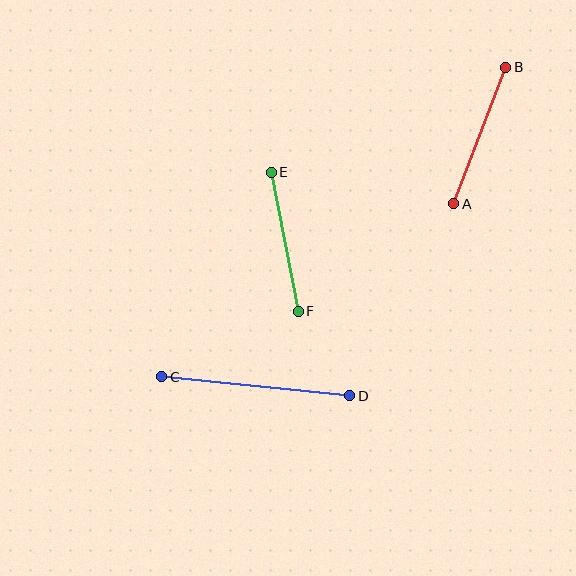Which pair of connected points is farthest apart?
Points C and D are farthest apart.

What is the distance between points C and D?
The distance is approximately 189 pixels.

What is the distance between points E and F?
The distance is approximately 142 pixels.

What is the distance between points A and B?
The distance is approximately 146 pixels.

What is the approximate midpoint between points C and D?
The midpoint is at approximately (256, 386) pixels.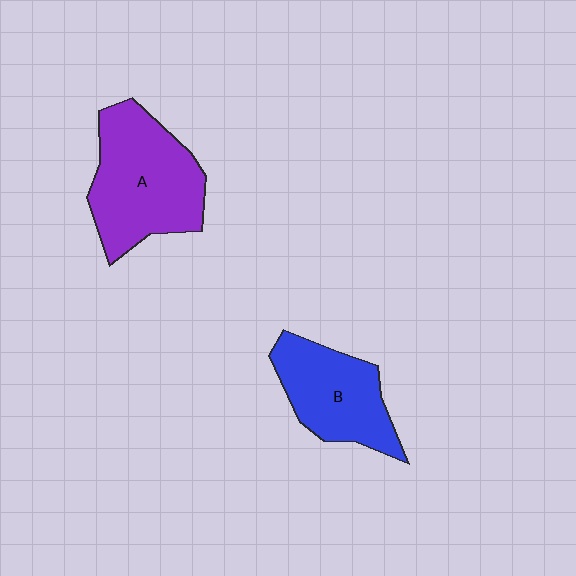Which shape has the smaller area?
Shape B (blue).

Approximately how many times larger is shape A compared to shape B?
Approximately 1.3 times.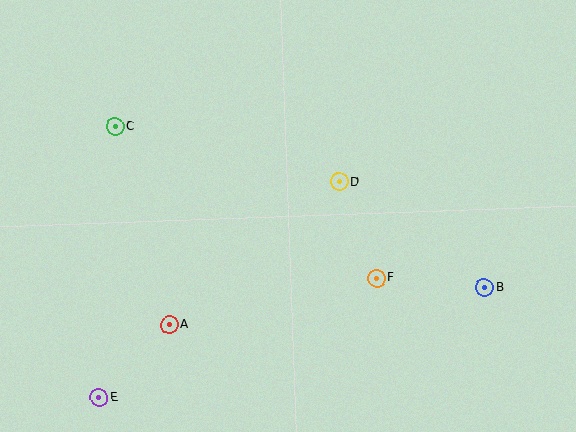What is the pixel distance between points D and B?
The distance between D and B is 180 pixels.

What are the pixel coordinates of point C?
Point C is at (115, 126).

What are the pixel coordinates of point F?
Point F is at (376, 278).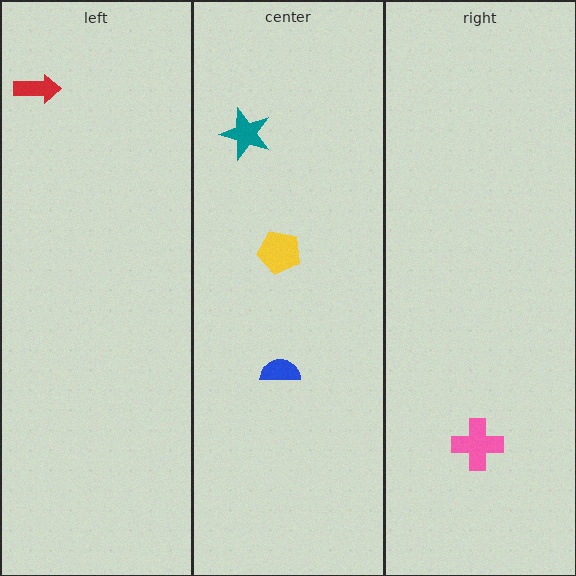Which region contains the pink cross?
The right region.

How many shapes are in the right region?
1.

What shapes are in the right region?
The pink cross.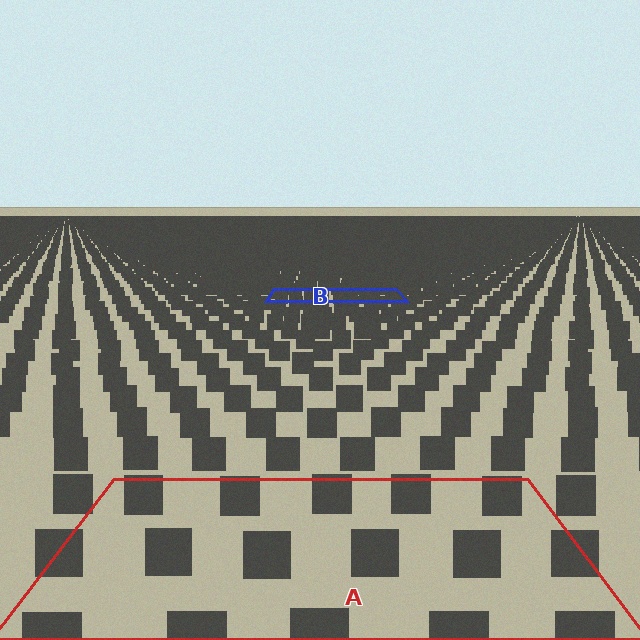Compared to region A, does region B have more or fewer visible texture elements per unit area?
Region B has more texture elements per unit area — they are packed more densely because it is farther away.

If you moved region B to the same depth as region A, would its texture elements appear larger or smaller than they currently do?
They would appear larger. At a closer depth, the same texture elements are projected at a bigger on-screen size.